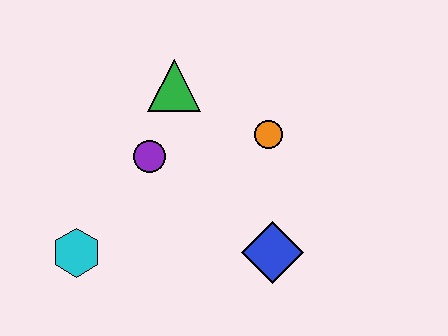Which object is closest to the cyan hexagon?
The purple circle is closest to the cyan hexagon.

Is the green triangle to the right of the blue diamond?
No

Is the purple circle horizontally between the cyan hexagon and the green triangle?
Yes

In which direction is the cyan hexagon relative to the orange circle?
The cyan hexagon is to the left of the orange circle.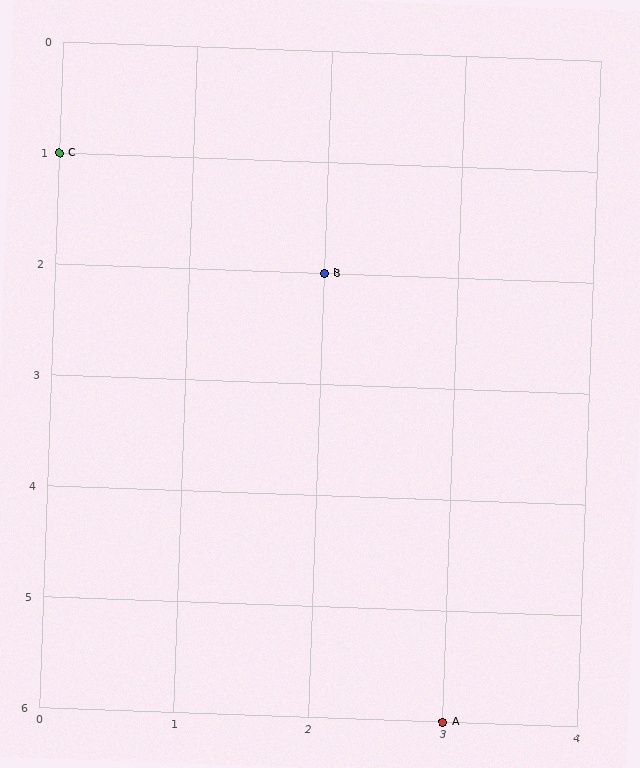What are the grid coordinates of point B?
Point B is at grid coordinates (2, 2).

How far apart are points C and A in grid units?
Points C and A are 3 columns and 5 rows apart (about 5.8 grid units diagonally).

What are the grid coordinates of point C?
Point C is at grid coordinates (0, 1).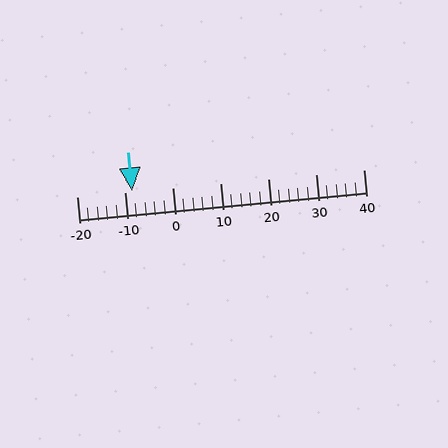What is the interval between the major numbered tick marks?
The major tick marks are spaced 10 units apart.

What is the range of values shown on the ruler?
The ruler shows values from -20 to 40.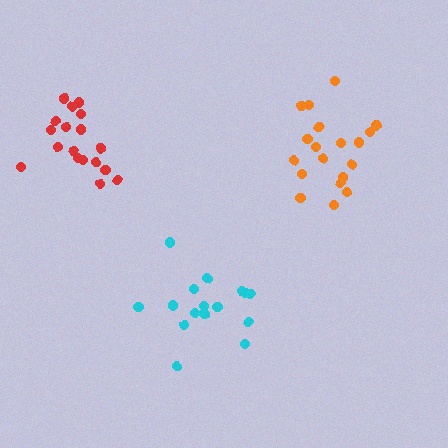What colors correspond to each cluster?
The clusters are colored: orange, cyan, red.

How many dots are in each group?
Group 1: 19 dots, Group 2: 16 dots, Group 3: 18 dots (53 total).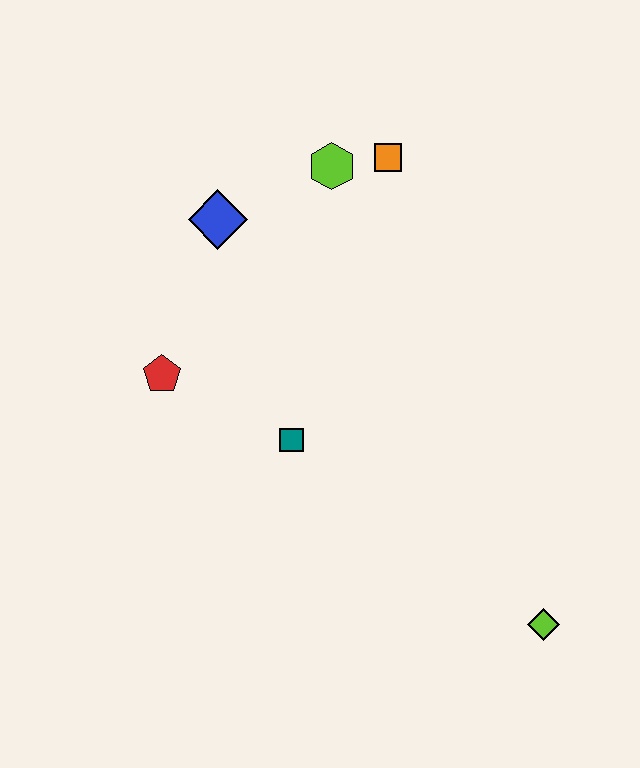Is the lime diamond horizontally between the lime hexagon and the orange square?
No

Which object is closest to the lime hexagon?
The orange square is closest to the lime hexagon.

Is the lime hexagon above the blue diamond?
Yes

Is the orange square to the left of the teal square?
No